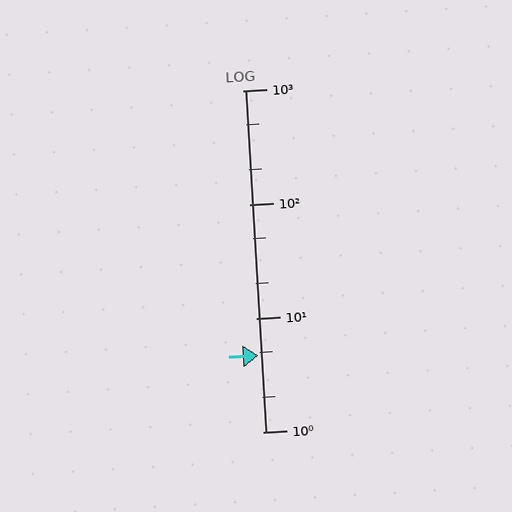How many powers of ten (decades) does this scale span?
The scale spans 3 decades, from 1 to 1000.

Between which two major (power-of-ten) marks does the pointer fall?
The pointer is between 1 and 10.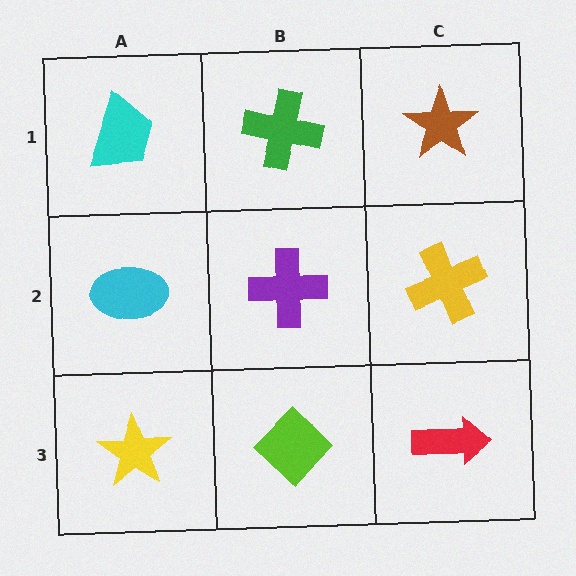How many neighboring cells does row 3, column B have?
3.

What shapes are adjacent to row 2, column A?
A cyan trapezoid (row 1, column A), a yellow star (row 3, column A), a purple cross (row 2, column B).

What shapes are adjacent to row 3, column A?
A cyan ellipse (row 2, column A), a lime diamond (row 3, column B).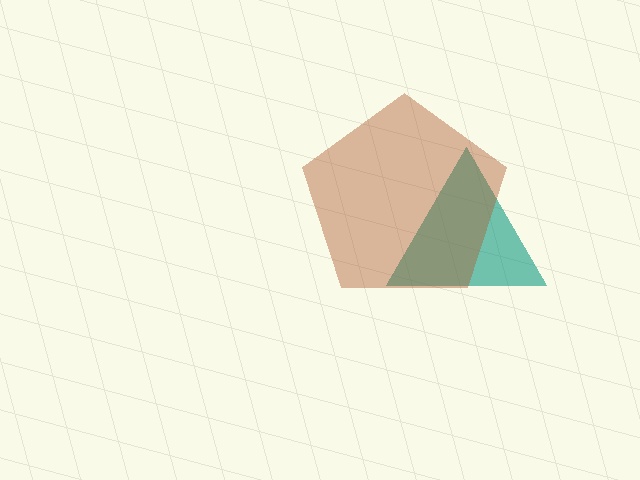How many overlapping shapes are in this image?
There are 2 overlapping shapes in the image.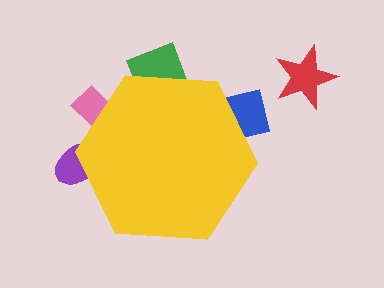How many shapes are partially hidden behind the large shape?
4 shapes are partially hidden.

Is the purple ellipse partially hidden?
Yes, the purple ellipse is partially hidden behind the yellow hexagon.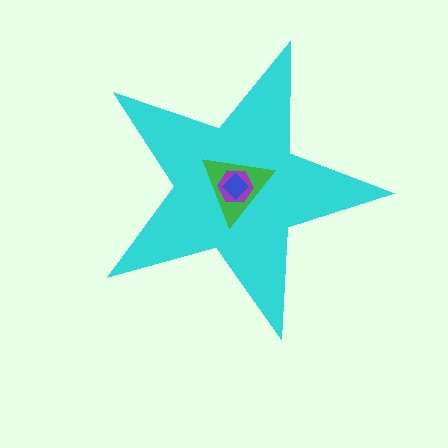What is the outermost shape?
The cyan star.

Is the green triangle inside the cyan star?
Yes.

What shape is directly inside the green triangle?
The purple hexagon.